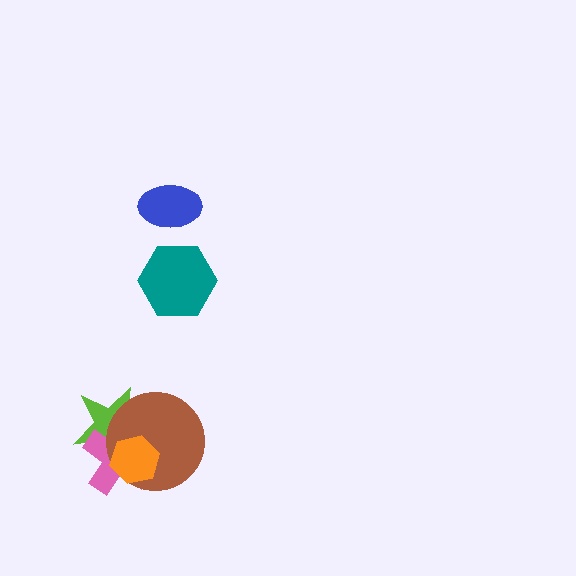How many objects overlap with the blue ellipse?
0 objects overlap with the blue ellipse.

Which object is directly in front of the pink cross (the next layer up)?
The brown circle is directly in front of the pink cross.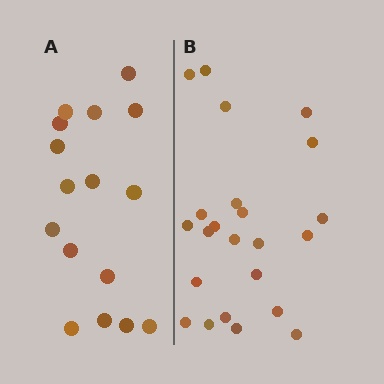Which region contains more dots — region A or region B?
Region B (the right region) has more dots.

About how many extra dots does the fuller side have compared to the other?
Region B has roughly 8 or so more dots than region A.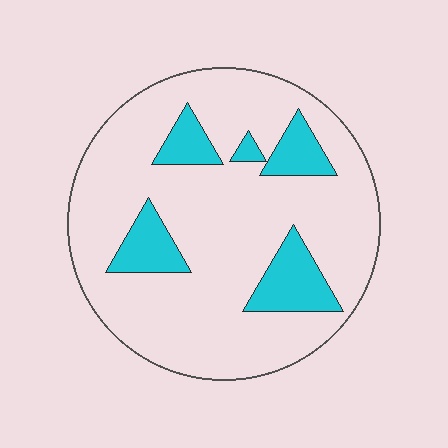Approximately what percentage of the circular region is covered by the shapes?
Approximately 20%.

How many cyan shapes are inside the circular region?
5.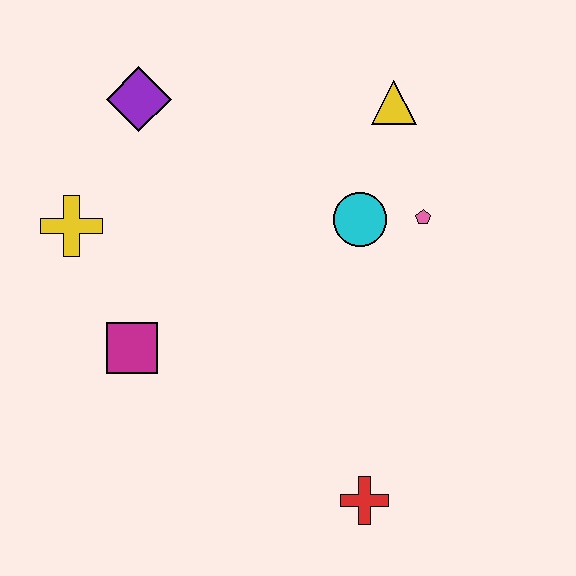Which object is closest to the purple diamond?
The yellow cross is closest to the purple diamond.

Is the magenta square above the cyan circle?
No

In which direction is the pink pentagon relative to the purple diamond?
The pink pentagon is to the right of the purple diamond.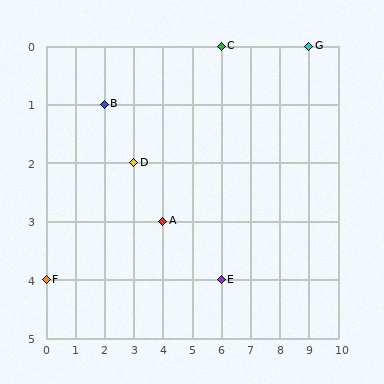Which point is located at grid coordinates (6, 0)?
Point C is at (6, 0).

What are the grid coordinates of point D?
Point D is at grid coordinates (3, 2).